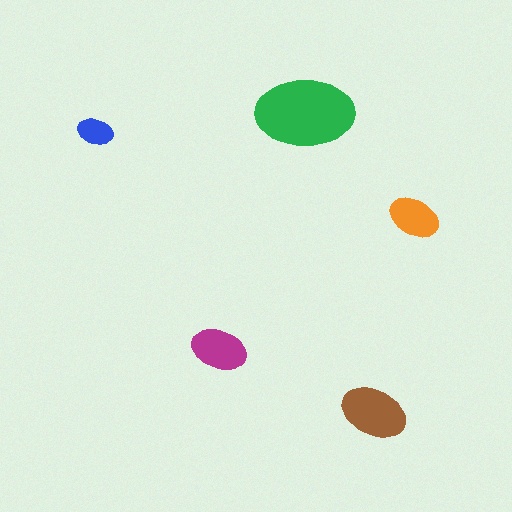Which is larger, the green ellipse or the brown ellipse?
The green one.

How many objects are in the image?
There are 5 objects in the image.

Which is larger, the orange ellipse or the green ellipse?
The green one.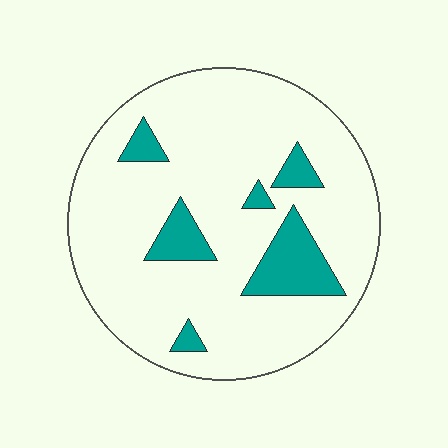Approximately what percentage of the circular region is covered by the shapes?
Approximately 15%.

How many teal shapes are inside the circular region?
6.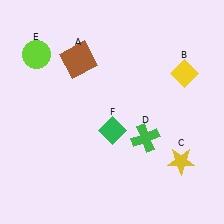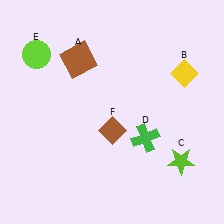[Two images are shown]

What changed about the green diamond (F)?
In Image 1, F is green. In Image 2, it changed to brown.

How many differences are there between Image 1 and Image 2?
There are 2 differences between the two images.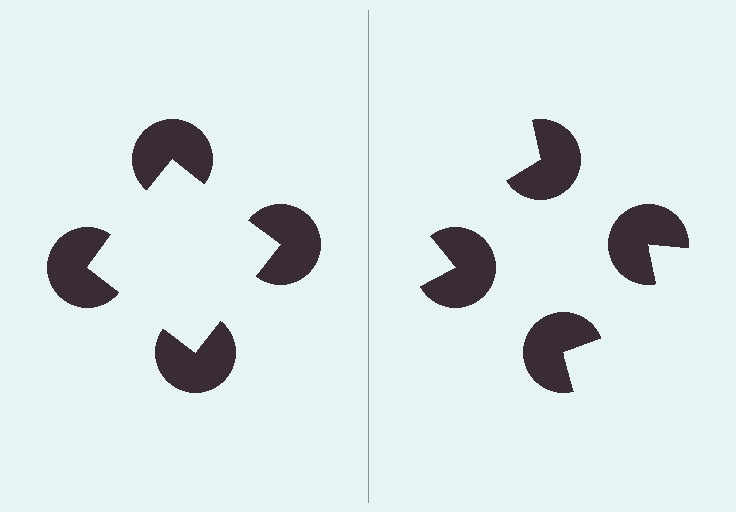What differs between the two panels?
The pac-man discs are positioned identically on both sides; only the wedge orientations differ. On the left they align to a square; on the right they are misaligned.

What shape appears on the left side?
An illusory square.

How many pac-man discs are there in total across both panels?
8 — 4 on each side.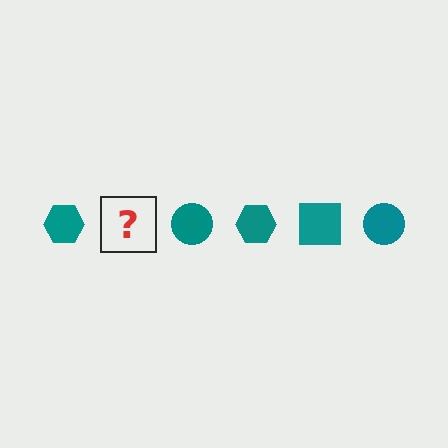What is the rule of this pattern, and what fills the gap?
The rule is that the pattern cycles through hexagon, square, circle shapes in teal. The gap should be filled with a teal square.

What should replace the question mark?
The question mark should be replaced with a teal square.